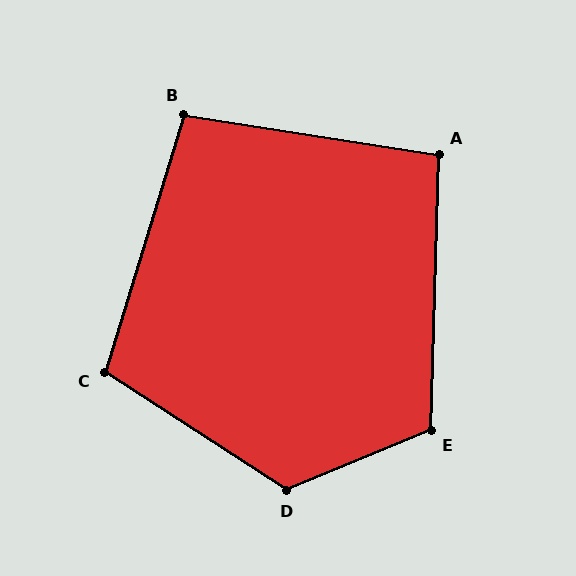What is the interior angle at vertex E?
Approximately 114 degrees (obtuse).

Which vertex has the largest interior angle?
D, at approximately 125 degrees.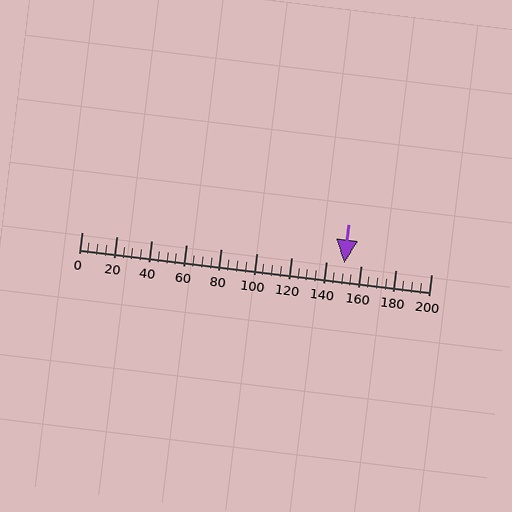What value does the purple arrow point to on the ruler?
The purple arrow points to approximately 150.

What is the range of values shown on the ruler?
The ruler shows values from 0 to 200.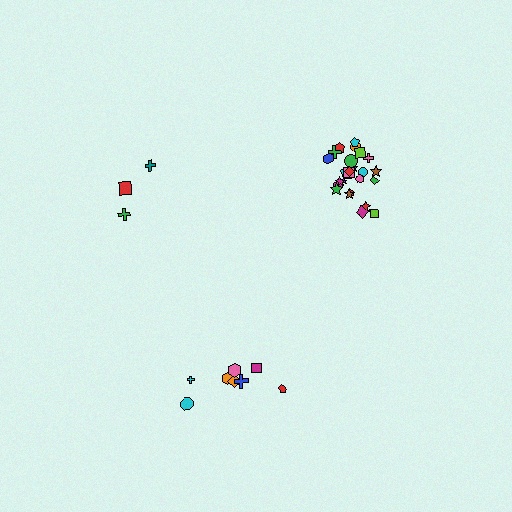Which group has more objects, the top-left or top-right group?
The top-right group.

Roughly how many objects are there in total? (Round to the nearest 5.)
Roughly 35 objects in total.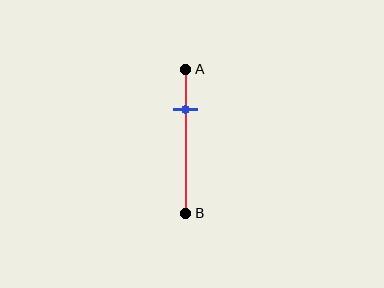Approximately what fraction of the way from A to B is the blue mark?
The blue mark is approximately 30% of the way from A to B.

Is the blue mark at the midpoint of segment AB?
No, the mark is at about 30% from A, not at the 50% midpoint.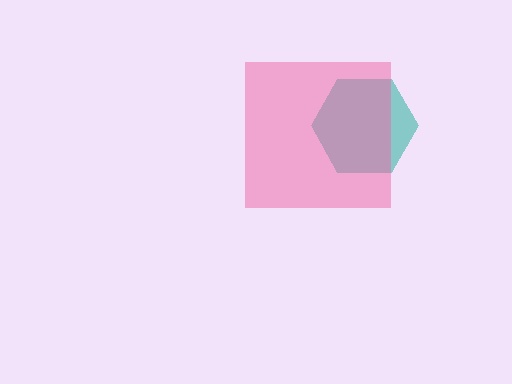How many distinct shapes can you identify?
There are 2 distinct shapes: a teal hexagon, a pink square.